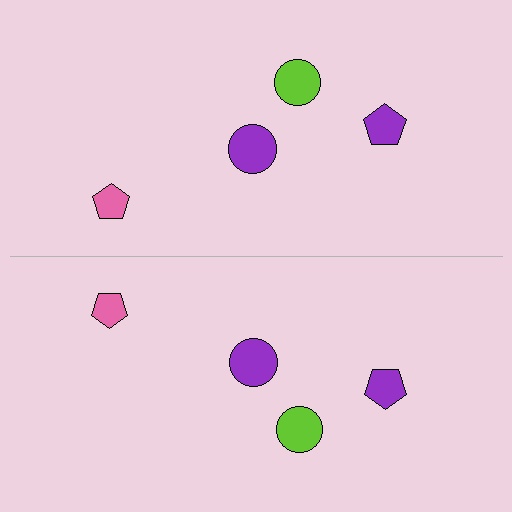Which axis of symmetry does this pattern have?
The pattern has a horizontal axis of symmetry running through the center of the image.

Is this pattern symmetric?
Yes, this pattern has bilateral (reflection) symmetry.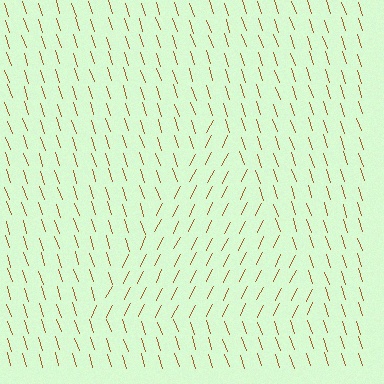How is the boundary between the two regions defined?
The boundary is defined purely by a change in line orientation (approximately 45 degrees difference). All lines are the same color and thickness.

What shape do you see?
I see a triangle.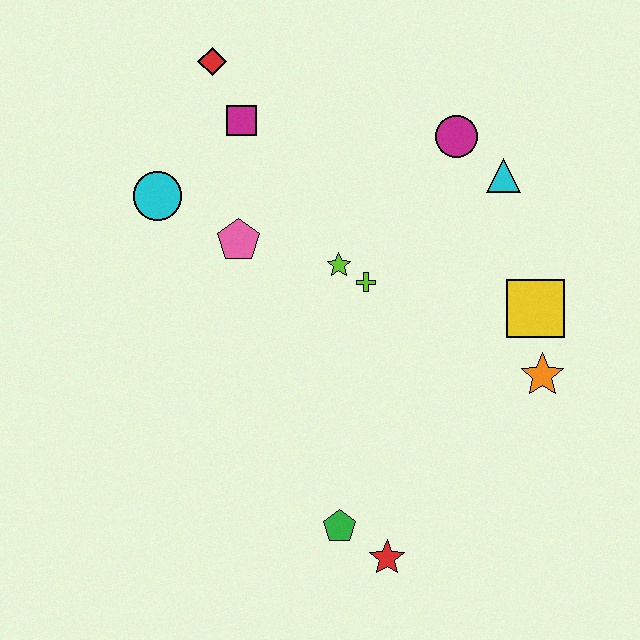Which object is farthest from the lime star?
The red star is farthest from the lime star.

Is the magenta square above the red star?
Yes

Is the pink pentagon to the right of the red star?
No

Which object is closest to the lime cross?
The lime star is closest to the lime cross.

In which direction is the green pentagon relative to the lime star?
The green pentagon is below the lime star.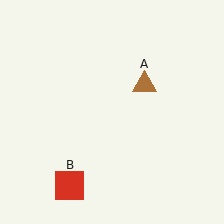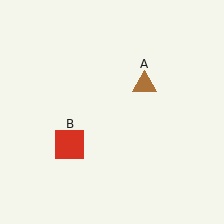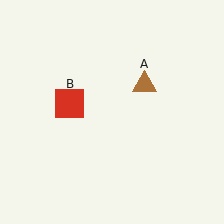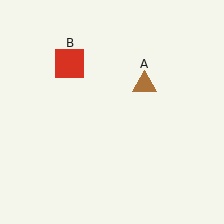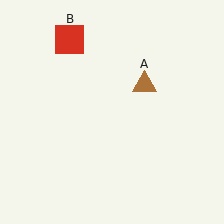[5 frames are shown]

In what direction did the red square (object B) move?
The red square (object B) moved up.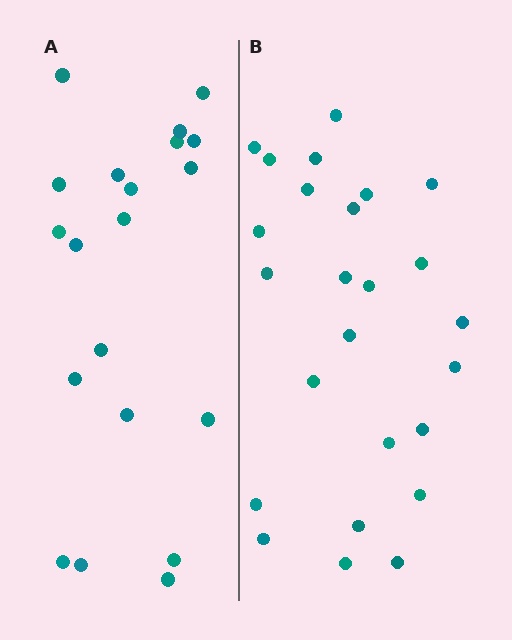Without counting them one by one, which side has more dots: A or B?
Region B (the right region) has more dots.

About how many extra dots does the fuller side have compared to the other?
Region B has about 5 more dots than region A.